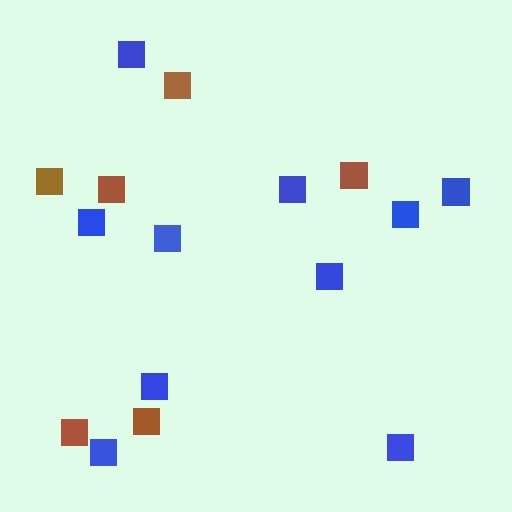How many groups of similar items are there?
There are 2 groups: one group of blue squares (10) and one group of brown squares (6).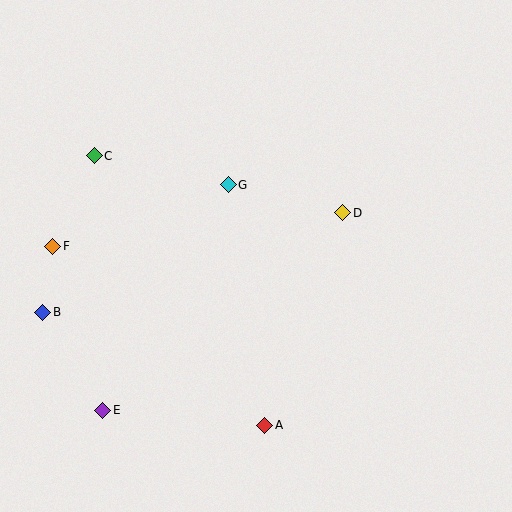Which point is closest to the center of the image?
Point G at (228, 185) is closest to the center.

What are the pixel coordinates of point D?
Point D is at (343, 213).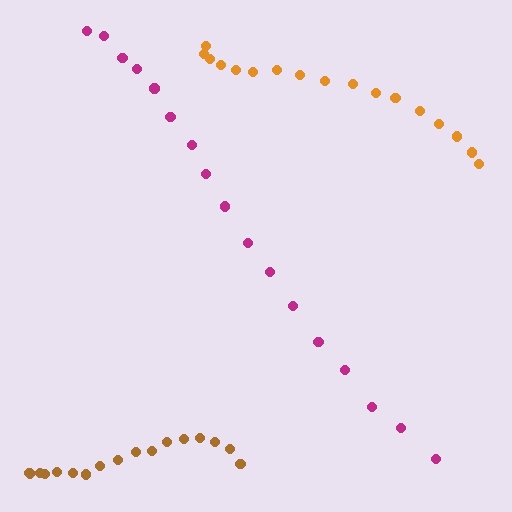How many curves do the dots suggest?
There are 3 distinct paths.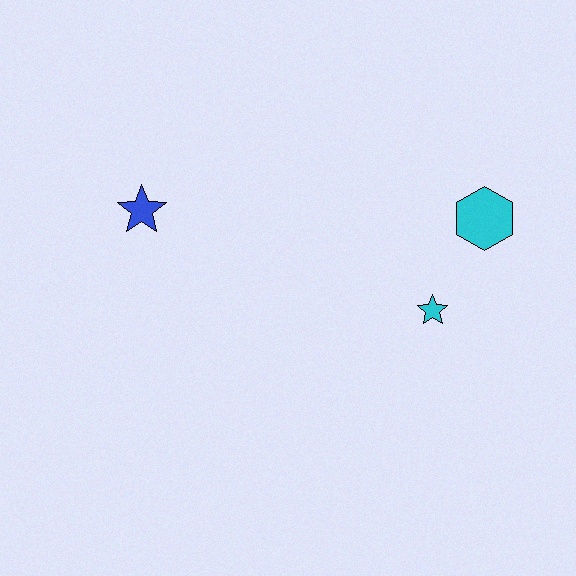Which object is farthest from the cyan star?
The blue star is farthest from the cyan star.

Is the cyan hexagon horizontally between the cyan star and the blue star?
No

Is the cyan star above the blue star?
No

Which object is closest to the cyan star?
The cyan hexagon is closest to the cyan star.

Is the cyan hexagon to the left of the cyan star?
No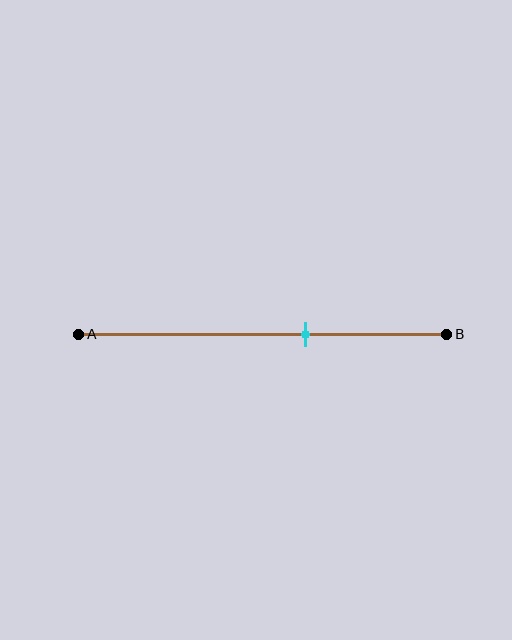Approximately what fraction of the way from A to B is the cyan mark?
The cyan mark is approximately 60% of the way from A to B.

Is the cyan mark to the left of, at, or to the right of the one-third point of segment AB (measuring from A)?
The cyan mark is to the right of the one-third point of segment AB.